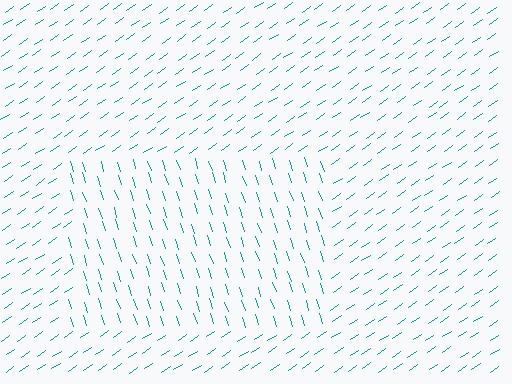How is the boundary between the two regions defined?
The boundary is defined purely by a change in line orientation (approximately 73 degrees difference). All lines are the same color and thickness.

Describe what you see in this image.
The image is filled with small teal line segments. A rectangle region in the image has lines oriented differently from the surrounding lines, creating a visible texture boundary.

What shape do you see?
I see a rectangle.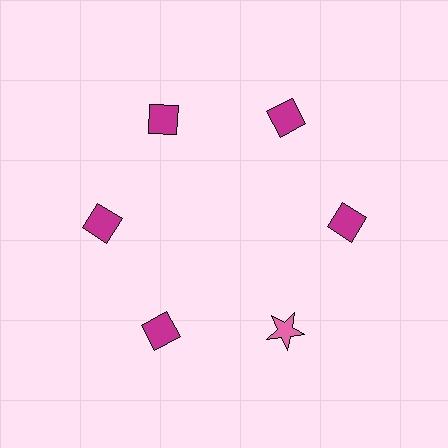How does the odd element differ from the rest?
It differs in both color (pink instead of magenta) and shape (star instead of diamond).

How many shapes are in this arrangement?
There are 6 shapes arranged in a ring pattern.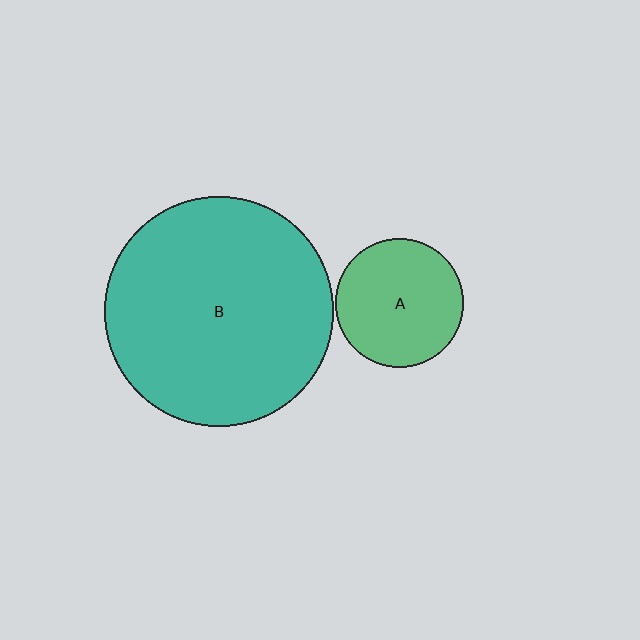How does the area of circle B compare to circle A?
Approximately 3.2 times.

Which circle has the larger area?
Circle B (teal).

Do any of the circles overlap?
No, none of the circles overlap.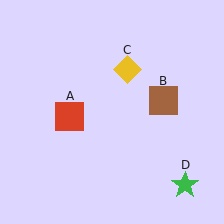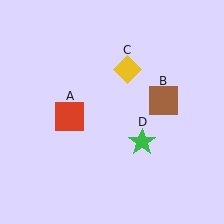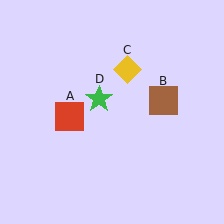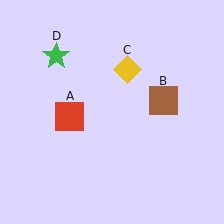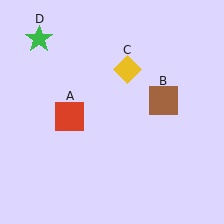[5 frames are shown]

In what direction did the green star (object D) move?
The green star (object D) moved up and to the left.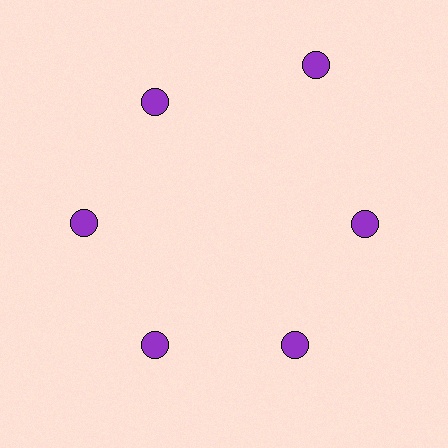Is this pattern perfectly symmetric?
No. The 6 purple circles are arranged in a ring, but one element near the 1 o'clock position is pushed outward from the center, breaking the 6-fold rotational symmetry.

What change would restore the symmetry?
The symmetry would be restored by moving it inward, back onto the ring so that all 6 circles sit at equal angles and equal distance from the center.